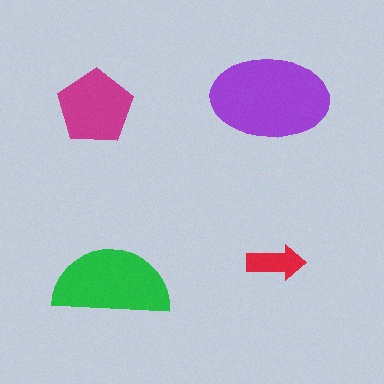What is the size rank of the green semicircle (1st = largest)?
2nd.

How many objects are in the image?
There are 4 objects in the image.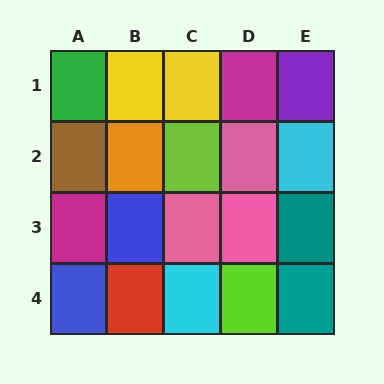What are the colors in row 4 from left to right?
Blue, red, cyan, lime, teal.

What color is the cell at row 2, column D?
Pink.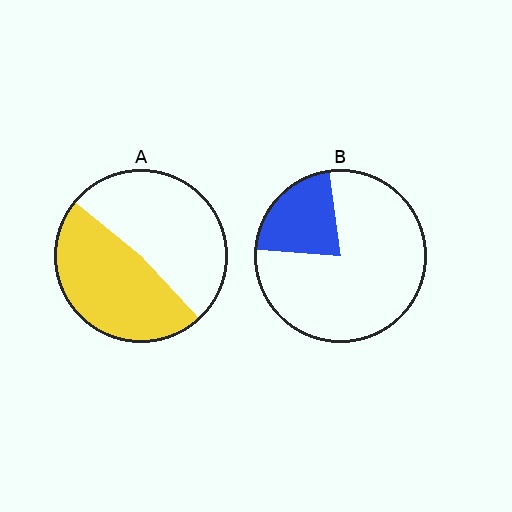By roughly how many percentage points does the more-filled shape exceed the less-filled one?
By roughly 25 percentage points (A over B).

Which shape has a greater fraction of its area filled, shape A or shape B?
Shape A.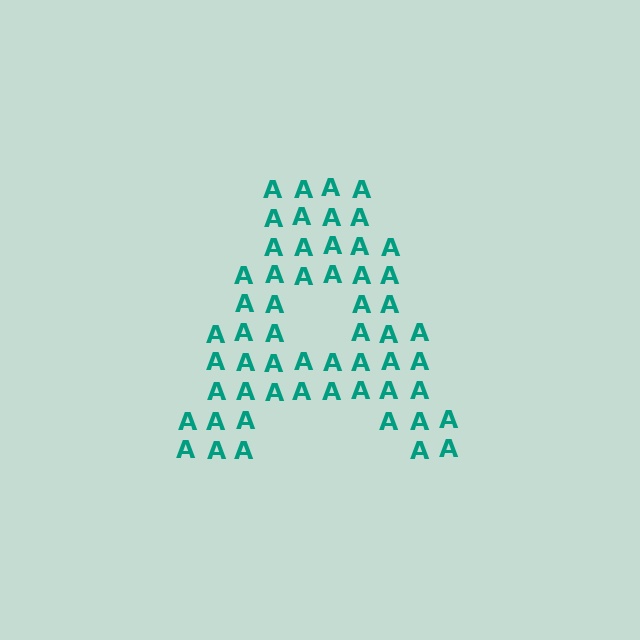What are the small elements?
The small elements are letter A's.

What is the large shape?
The large shape is the letter A.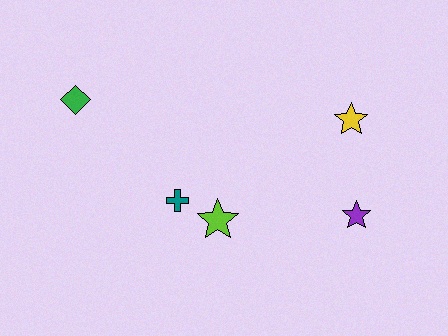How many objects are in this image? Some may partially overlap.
There are 5 objects.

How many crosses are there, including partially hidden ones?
There is 1 cross.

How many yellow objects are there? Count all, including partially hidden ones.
There is 1 yellow object.